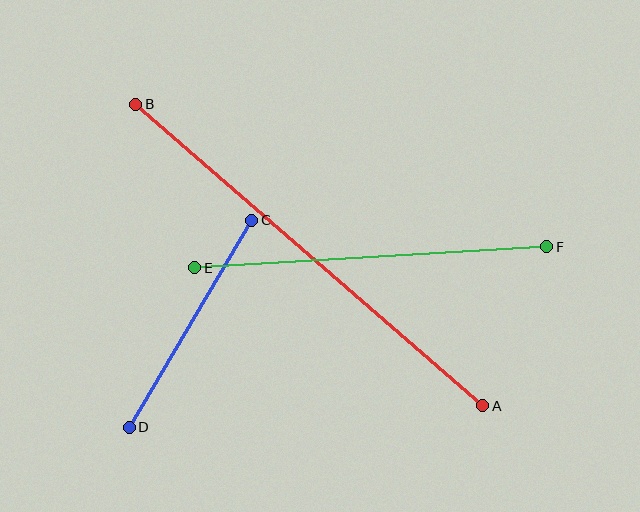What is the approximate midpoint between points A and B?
The midpoint is at approximately (309, 255) pixels.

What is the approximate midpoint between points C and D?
The midpoint is at approximately (190, 324) pixels.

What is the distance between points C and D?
The distance is approximately 240 pixels.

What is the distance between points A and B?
The distance is approximately 460 pixels.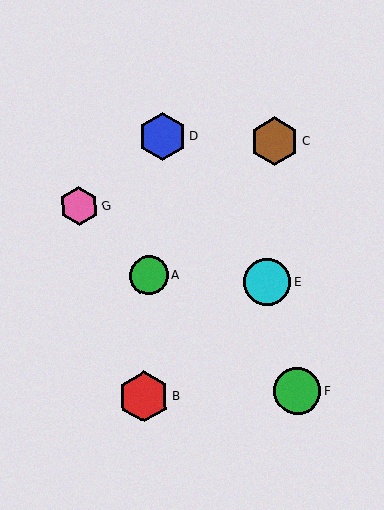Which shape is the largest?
The red hexagon (labeled B) is the largest.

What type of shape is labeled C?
Shape C is a brown hexagon.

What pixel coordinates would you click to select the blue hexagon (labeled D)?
Click at (162, 137) to select the blue hexagon D.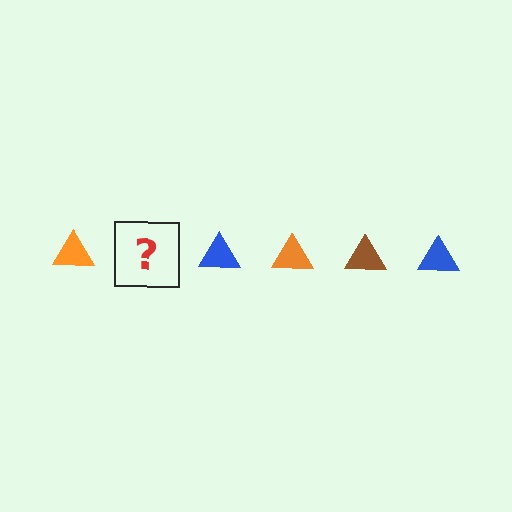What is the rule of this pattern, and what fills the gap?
The rule is that the pattern cycles through orange, brown, blue triangles. The gap should be filled with a brown triangle.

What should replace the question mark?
The question mark should be replaced with a brown triangle.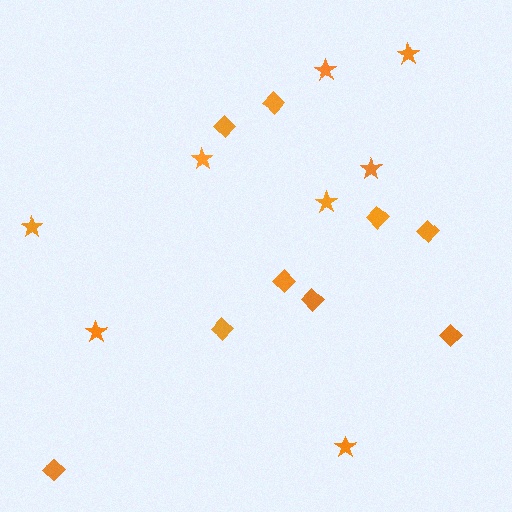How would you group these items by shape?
There are 2 groups: one group of diamonds (9) and one group of stars (8).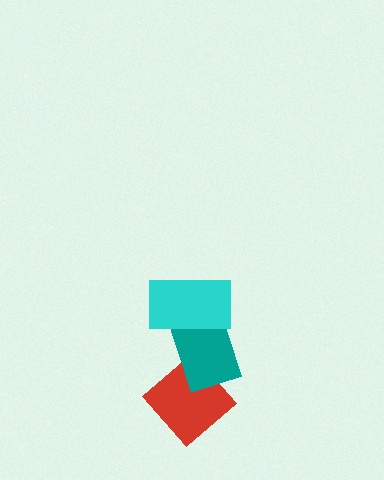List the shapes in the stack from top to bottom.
From top to bottom: the cyan rectangle, the teal rectangle, the red diamond.